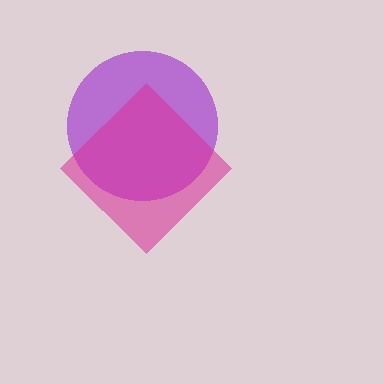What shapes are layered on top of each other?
The layered shapes are: a purple circle, a magenta diamond.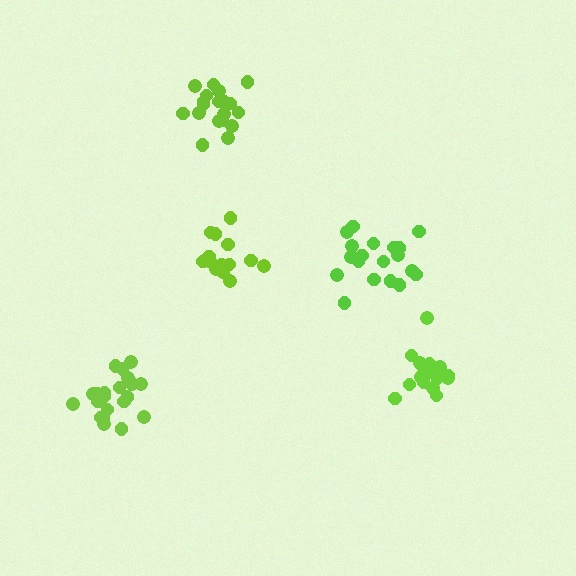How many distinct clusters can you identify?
There are 5 distinct clusters.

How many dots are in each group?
Group 1: 17 dots, Group 2: 15 dots, Group 3: 20 dots, Group 4: 21 dots, Group 5: 21 dots (94 total).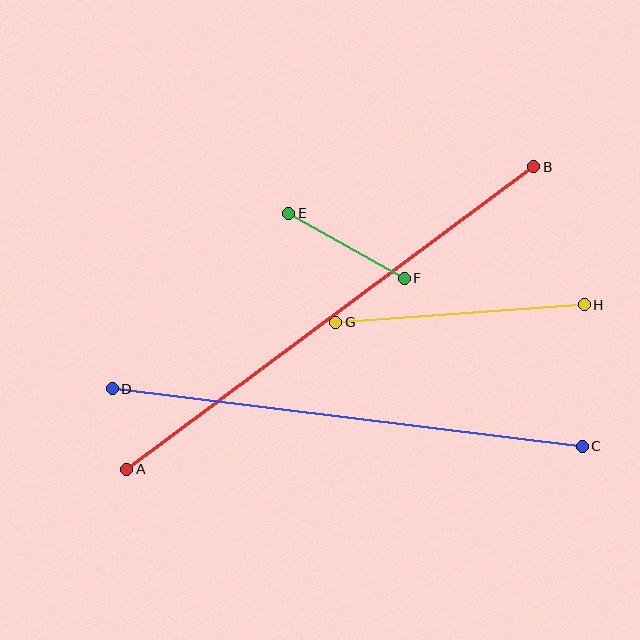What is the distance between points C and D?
The distance is approximately 474 pixels.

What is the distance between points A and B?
The distance is approximately 507 pixels.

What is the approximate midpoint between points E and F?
The midpoint is at approximately (346, 246) pixels.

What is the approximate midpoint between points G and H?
The midpoint is at approximately (460, 314) pixels.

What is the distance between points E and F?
The distance is approximately 132 pixels.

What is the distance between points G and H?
The distance is approximately 249 pixels.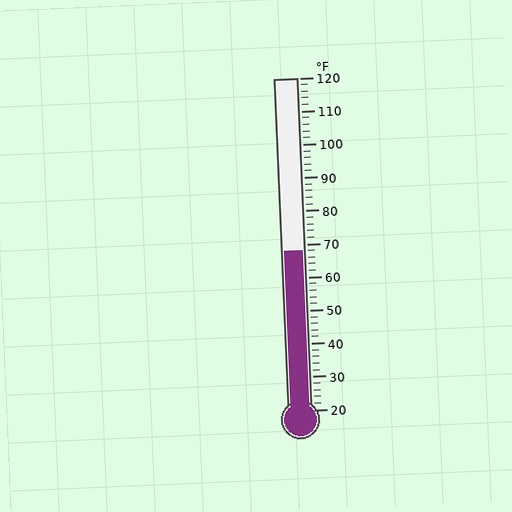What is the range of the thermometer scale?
The thermometer scale ranges from 20°F to 120°F.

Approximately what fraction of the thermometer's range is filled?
The thermometer is filled to approximately 50% of its range.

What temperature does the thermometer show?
The thermometer shows approximately 68°F.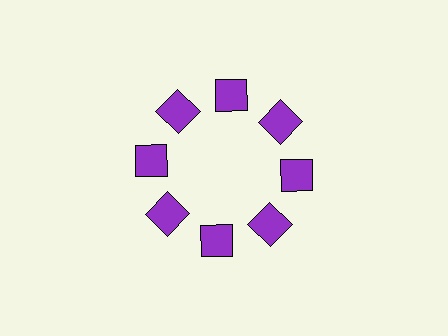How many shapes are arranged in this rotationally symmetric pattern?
There are 8 shapes, arranged in 8 groups of 1.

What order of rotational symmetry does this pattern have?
This pattern has 8-fold rotational symmetry.